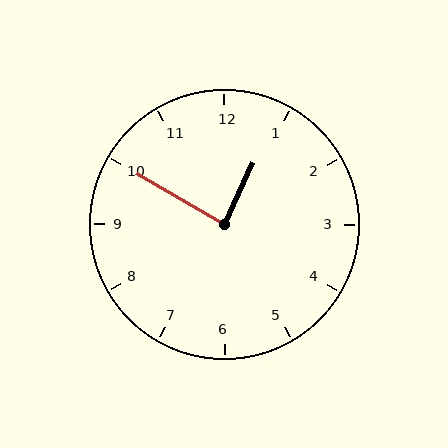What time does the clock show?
12:50.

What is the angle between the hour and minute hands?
Approximately 85 degrees.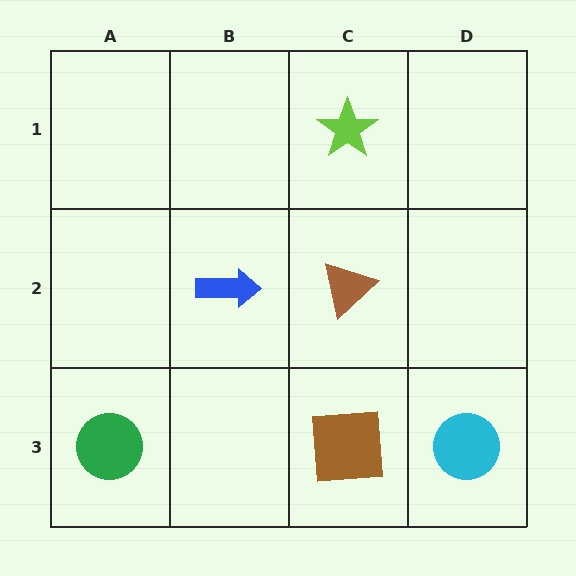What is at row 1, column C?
A lime star.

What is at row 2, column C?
A brown triangle.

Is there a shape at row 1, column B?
No, that cell is empty.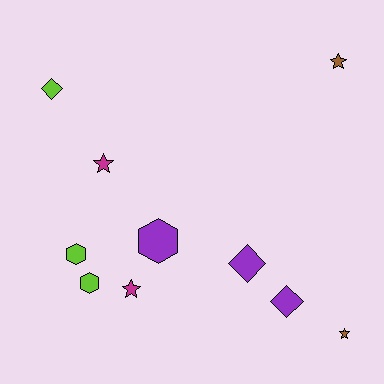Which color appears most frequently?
Purple, with 3 objects.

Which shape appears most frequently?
Star, with 4 objects.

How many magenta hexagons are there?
There are no magenta hexagons.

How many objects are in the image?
There are 10 objects.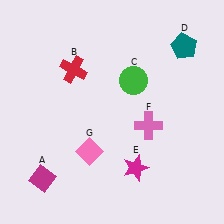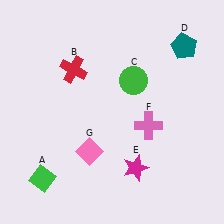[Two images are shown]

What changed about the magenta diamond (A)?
In Image 1, A is magenta. In Image 2, it changed to green.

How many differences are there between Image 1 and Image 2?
There is 1 difference between the two images.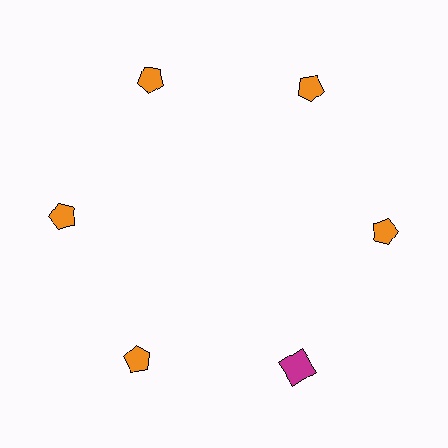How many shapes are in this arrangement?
There are 6 shapes arranged in a ring pattern.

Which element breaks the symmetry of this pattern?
The magenta square at roughly the 5 o'clock position breaks the symmetry. All other shapes are orange pentagons.